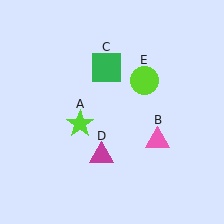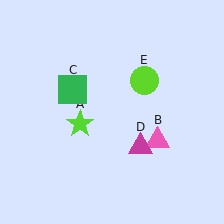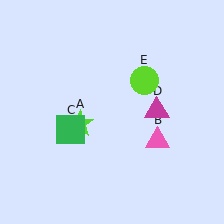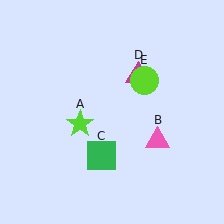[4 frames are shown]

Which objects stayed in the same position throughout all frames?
Lime star (object A) and pink triangle (object B) and lime circle (object E) remained stationary.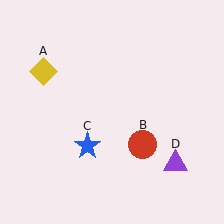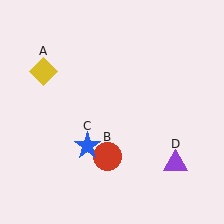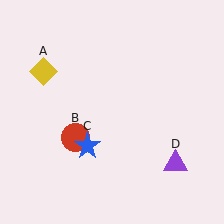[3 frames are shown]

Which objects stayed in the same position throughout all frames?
Yellow diamond (object A) and blue star (object C) and purple triangle (object D) remained stationary.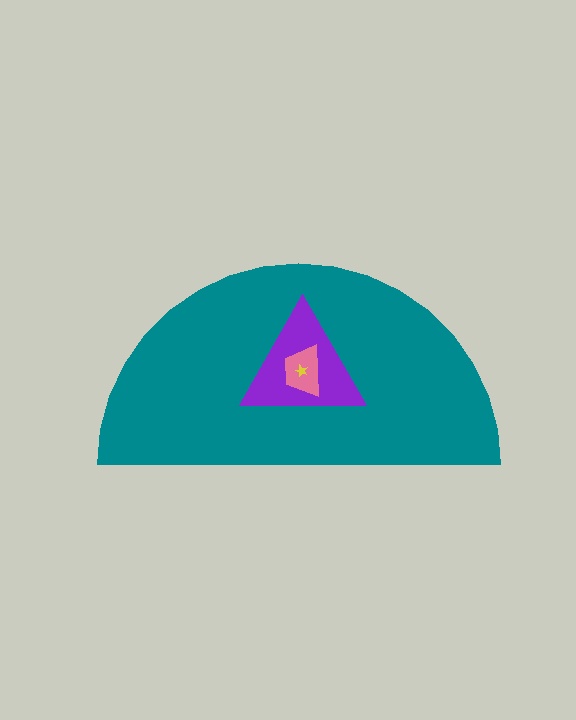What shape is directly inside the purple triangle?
The pink trapezoid.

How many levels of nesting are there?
4.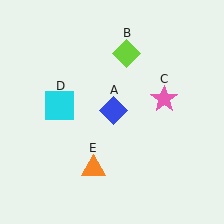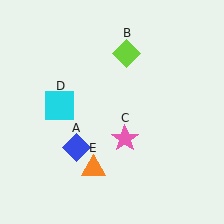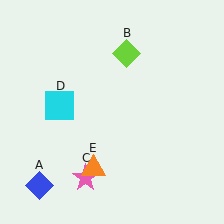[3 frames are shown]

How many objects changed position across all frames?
2 objects changed position: blue diamond (object A), pink star (object C).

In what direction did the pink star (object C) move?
The pink star (object C) moved down and to the left.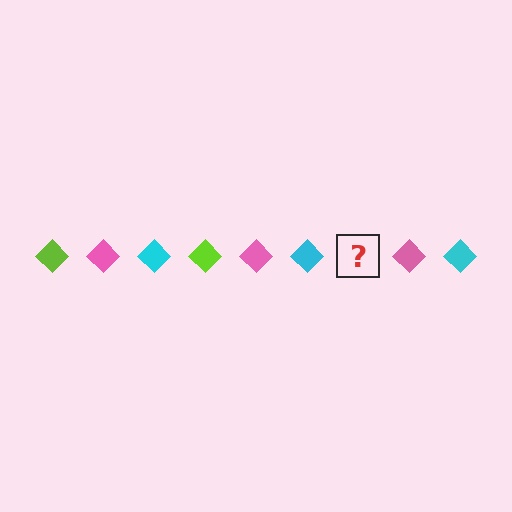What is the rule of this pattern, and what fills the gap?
The rule is that the pattern cycles through lime, pink, cyan diamonds. The gap should be filled with a lime diamond.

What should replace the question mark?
The question mark should be replaced with a lime diamond.